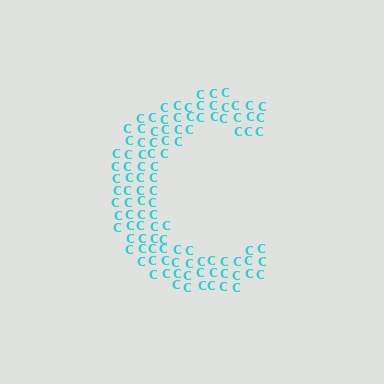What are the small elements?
The small elements are letter C's.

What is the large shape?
The large shape is the letter C.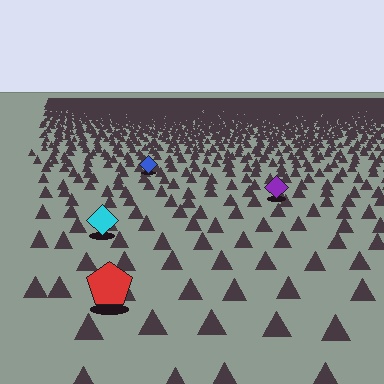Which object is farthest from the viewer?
The blue diamond is farthest from the viewer. It appears smaller and the ground texture around it is denser.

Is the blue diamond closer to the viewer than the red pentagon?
No. The red pentagon is closer — you can tell from the texture gradient: the ground texture is coarser near it.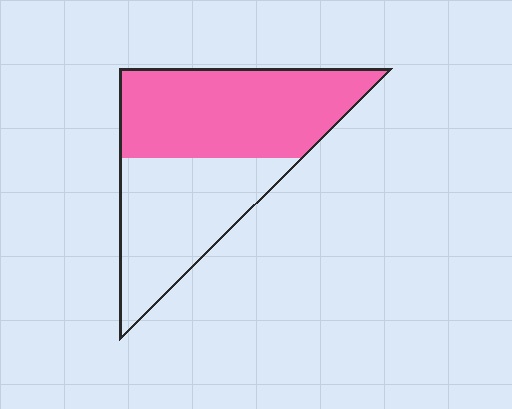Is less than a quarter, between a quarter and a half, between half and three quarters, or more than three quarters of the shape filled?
Between half and three quarters.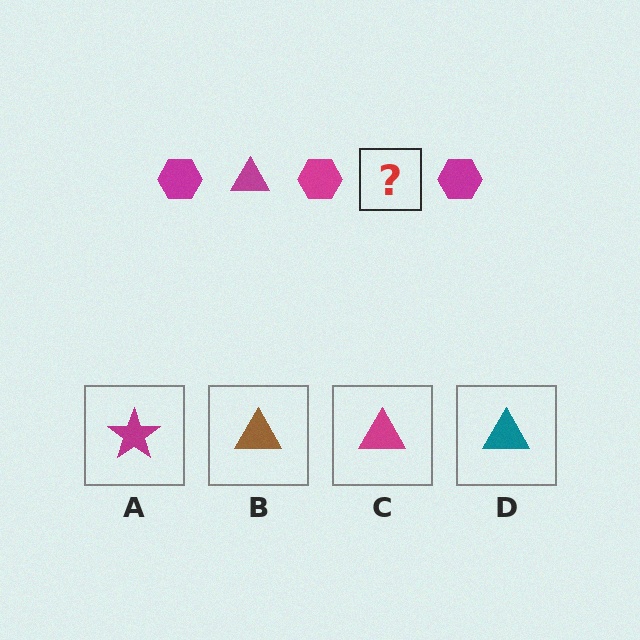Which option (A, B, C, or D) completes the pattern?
C.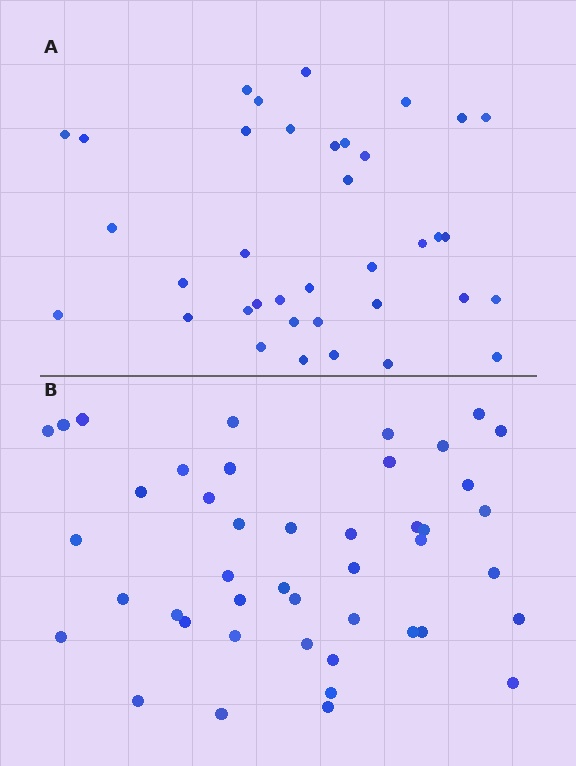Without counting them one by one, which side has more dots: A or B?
Region B (the bottom region) has more dots.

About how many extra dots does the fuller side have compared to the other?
Region B has roughly 8 or so more dots than region A.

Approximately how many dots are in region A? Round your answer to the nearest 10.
About 40 dots. (The exact count is 37, which rounds to 40.)